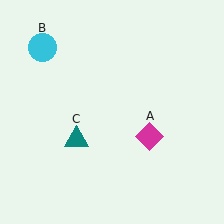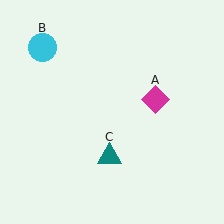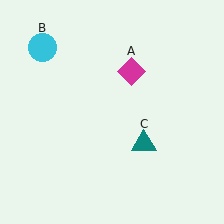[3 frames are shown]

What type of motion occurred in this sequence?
The magenta diamond (object A), teal triangle (object C) rotated counterclockwise around the center of the scene.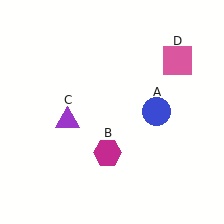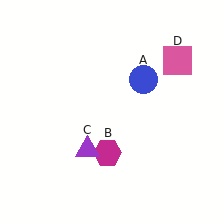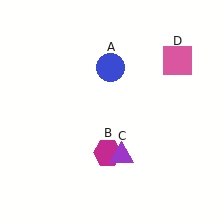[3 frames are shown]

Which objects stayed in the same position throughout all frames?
Magenta hexagon (object B) and pink square (object D) remained stationary.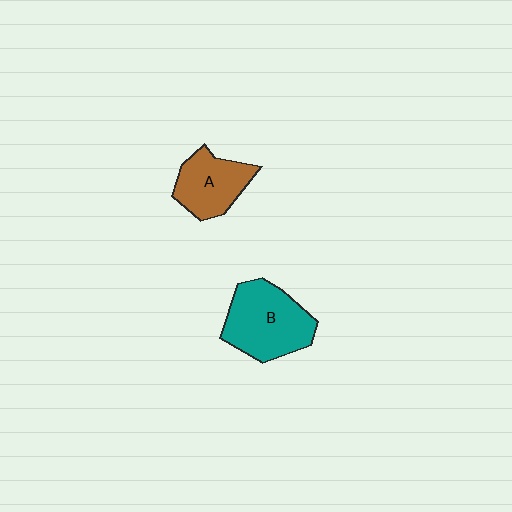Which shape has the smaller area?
Shape A (brown).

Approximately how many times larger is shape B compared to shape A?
Approximately 1.4 times.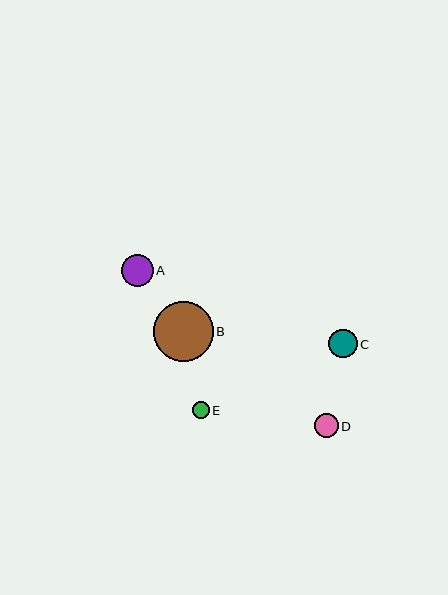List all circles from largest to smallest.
From largest to smallest: B, A, C, D, E.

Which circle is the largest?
Circle B is the largest with a size of approximately 59 pixels.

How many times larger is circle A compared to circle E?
Circle A is approximately 1.9 times the size of circle E.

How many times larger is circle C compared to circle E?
Circle C is approximately 1.7 times the size of circle E.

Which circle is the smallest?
Circle E is the smallest with a size of approximately 17 pixels.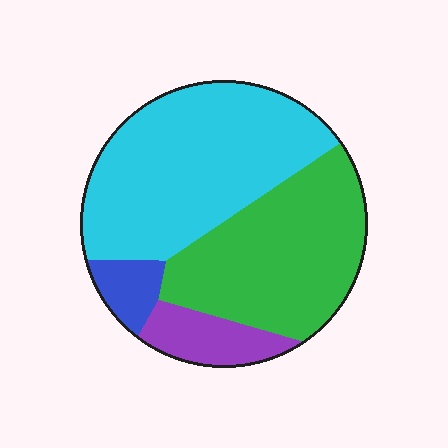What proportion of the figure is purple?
Purple takes up about one tenth (1/10) of the figure.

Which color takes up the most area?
Cyan, at roughly 45%.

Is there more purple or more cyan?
Cyan.